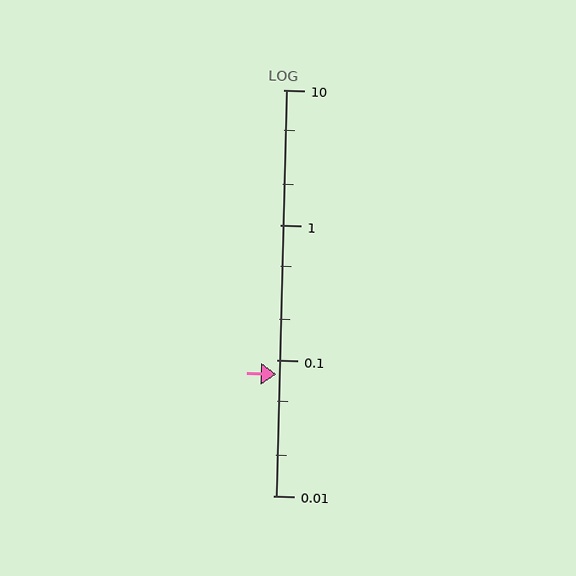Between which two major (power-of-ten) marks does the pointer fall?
The pointer is between 0.01 and 0.1.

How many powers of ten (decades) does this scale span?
The scale spans 3 decades, from 0.01 to 10.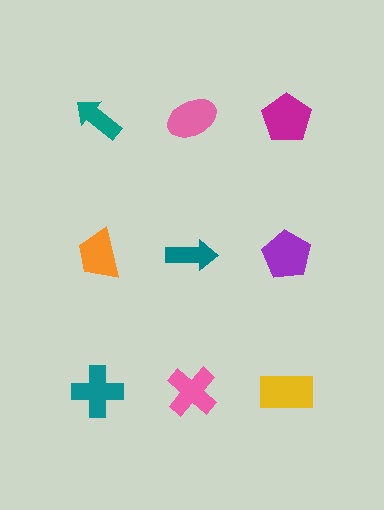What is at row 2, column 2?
A teal arrow.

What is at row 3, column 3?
A yellow rectangle.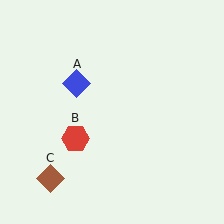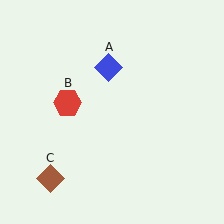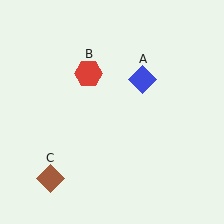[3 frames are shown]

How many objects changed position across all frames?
2 objects changed position: blue diamond (object A), red hexagon (object B).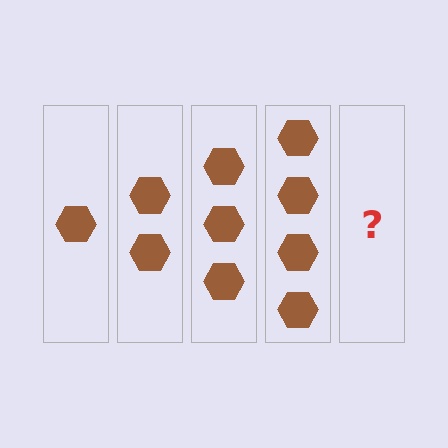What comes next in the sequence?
The next element should be 5 hexagons.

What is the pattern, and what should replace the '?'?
The pattern is that each step adds one more hexagon. The '?' should be 5 hexagons.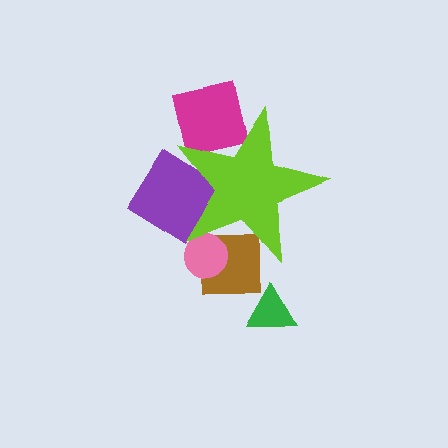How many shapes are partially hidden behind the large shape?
4 shapes are partially hidden.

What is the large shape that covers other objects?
A lime star.